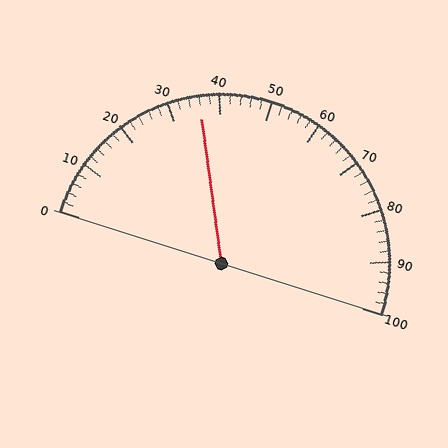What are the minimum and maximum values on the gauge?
The gauge ranges from 0 to 100.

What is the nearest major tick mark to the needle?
The nearest major tick mark is 40.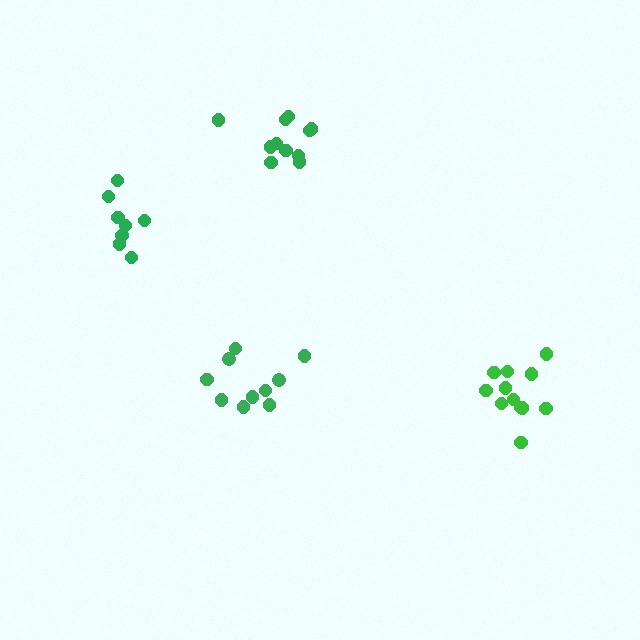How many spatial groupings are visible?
There are 4 spatial groupings.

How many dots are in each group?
Group 1: 12 dots, Group 2: 10 dots, Group 3: 8 dots, Group 4: 11 dots (41 total).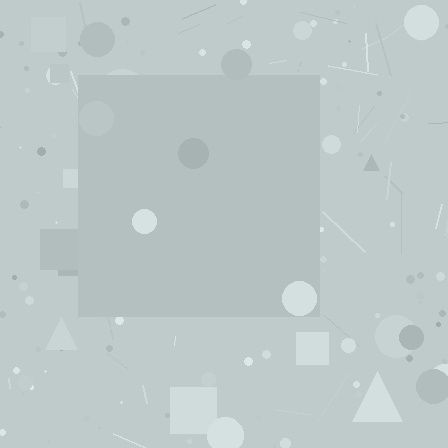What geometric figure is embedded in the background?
A square is embedded in the background.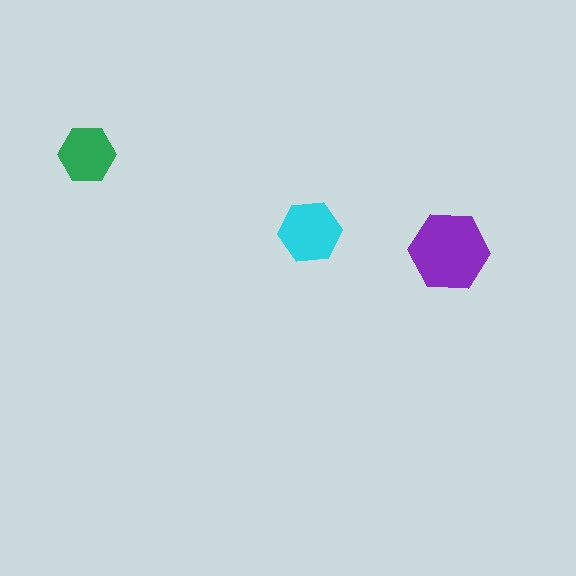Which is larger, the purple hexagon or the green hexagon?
The purple one.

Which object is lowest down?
The purple hexagon is bottommost.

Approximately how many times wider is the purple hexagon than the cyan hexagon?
About 1.5 times wider.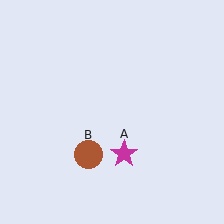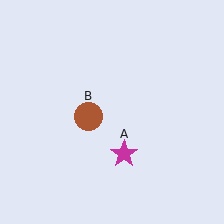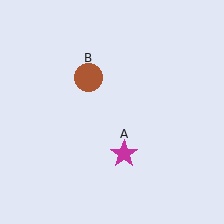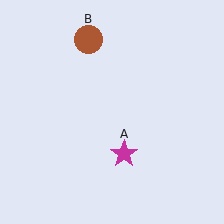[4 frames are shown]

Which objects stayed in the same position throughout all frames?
Magenta star (object A) remained stationary.